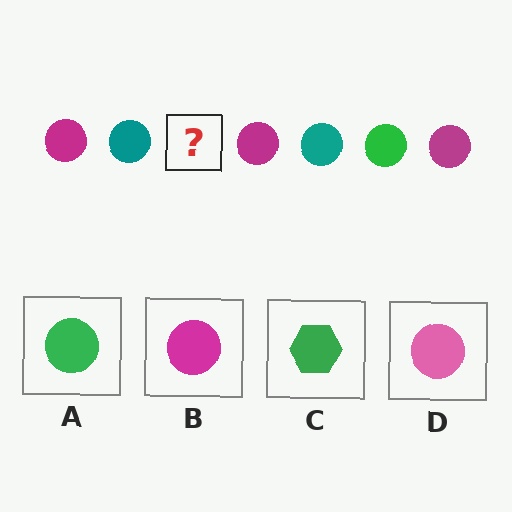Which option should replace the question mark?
Option A.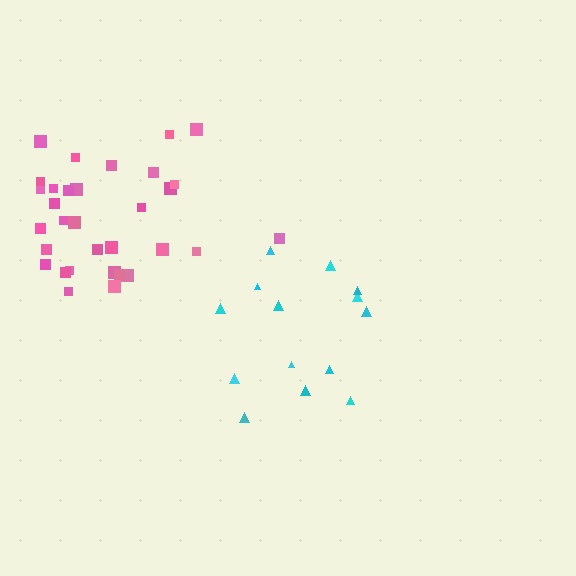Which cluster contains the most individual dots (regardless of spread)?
Pink (32).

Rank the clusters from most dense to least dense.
pink, cyan.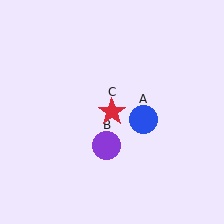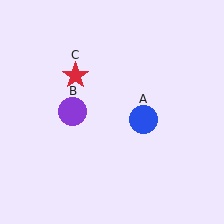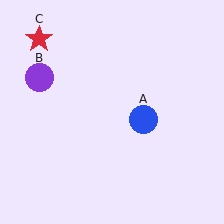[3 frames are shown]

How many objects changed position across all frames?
2 objects changed position: purple circle (object B), red star (object C).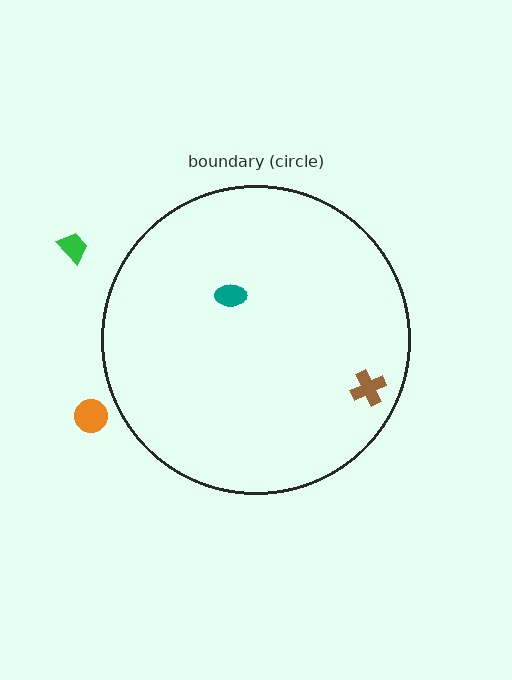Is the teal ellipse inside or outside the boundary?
Inside.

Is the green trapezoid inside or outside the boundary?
Outside.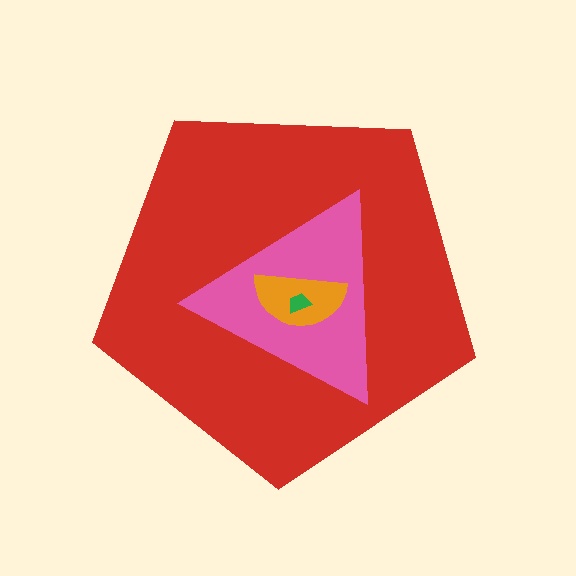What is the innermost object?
The green trapezoid.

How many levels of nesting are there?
4.